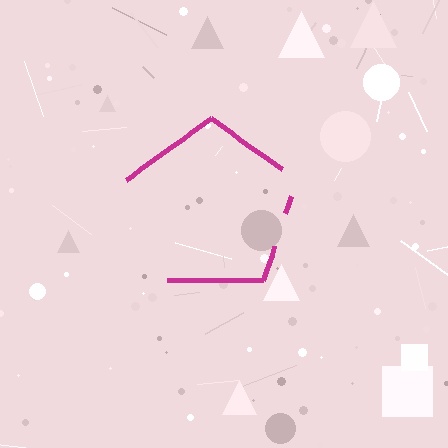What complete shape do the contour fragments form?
The contour fragments form a pentagon.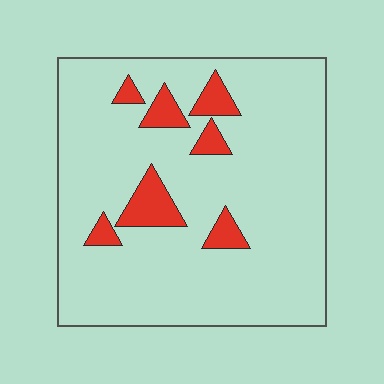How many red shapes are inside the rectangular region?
7.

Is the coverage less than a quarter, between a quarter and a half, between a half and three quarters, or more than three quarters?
Less than a quarter.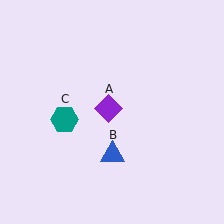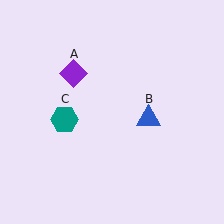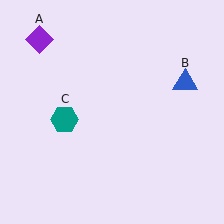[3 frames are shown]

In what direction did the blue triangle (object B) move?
The blue triangle (object B) moved up and to the right.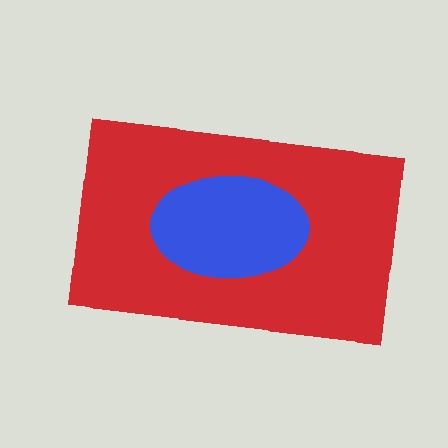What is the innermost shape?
The blue ellipse.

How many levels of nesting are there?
2.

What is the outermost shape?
The red rectangle.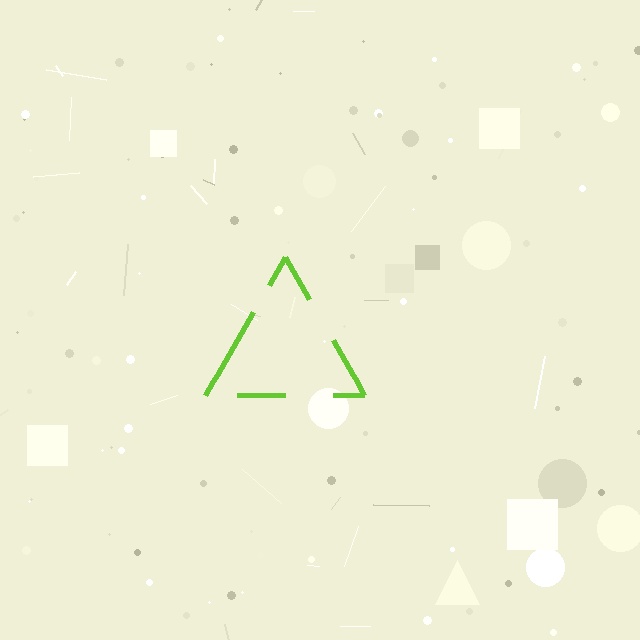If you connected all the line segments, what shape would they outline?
They would outline a triangle.